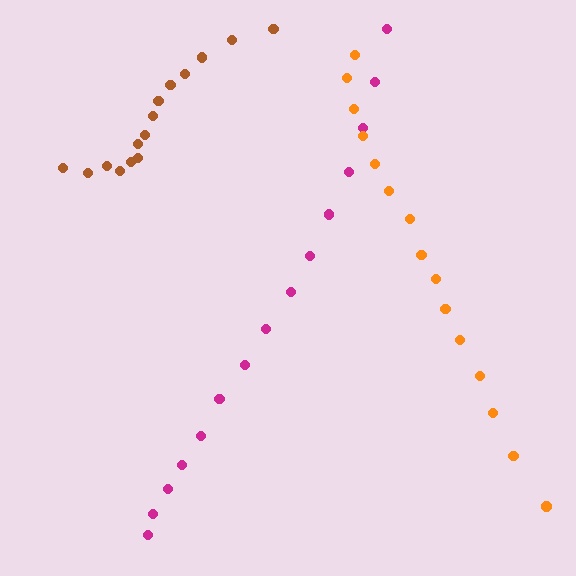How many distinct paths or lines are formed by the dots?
There are 3 distinct paths.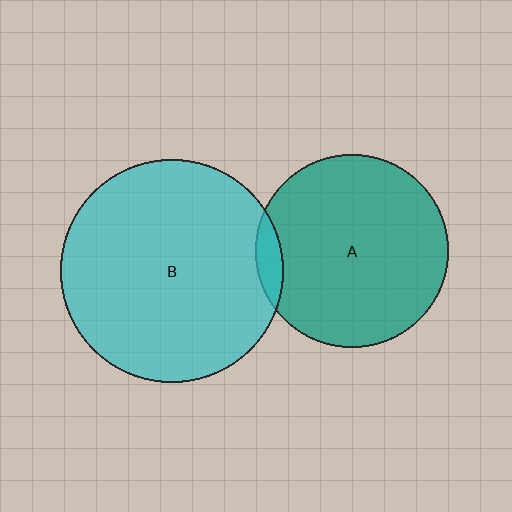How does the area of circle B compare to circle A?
Approximately 1.3 times.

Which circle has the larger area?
Circle B (cyan).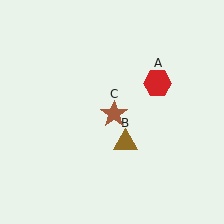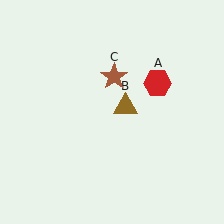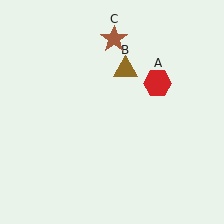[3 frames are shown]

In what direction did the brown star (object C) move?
The brown star (object C) moved up.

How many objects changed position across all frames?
2 objects changed position: brown triangle (object B), brown star (object C).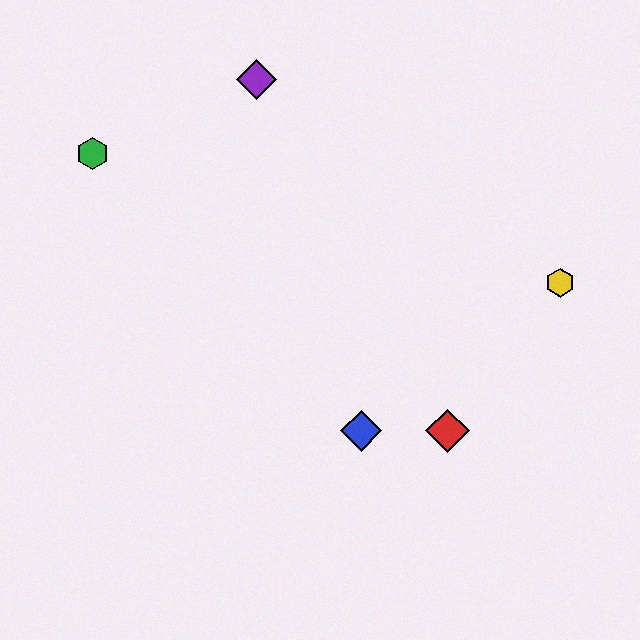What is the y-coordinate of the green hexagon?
The green hexagon is at y≈153.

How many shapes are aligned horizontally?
2 shapes (the red diamond, the blue diamond) are aligned horizontally.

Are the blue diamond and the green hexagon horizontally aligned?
No, the blue diamond is at y≈431 and the green hexagon is at y≈153.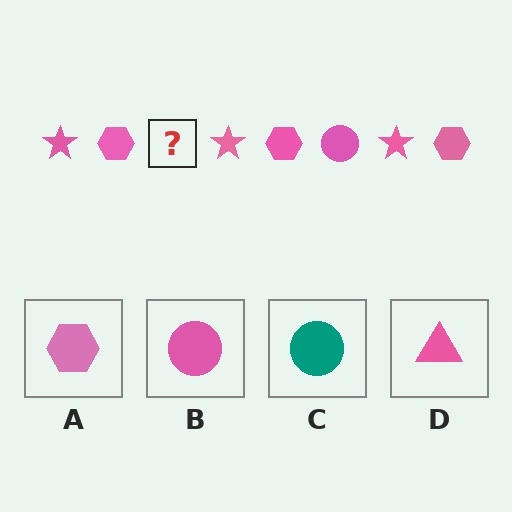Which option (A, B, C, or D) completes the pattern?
B.